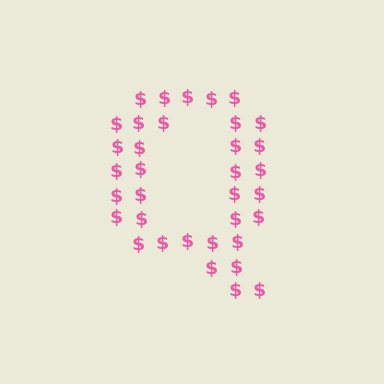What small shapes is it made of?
It is made of small dollar signs.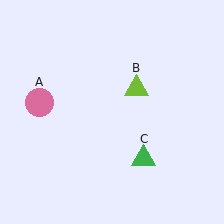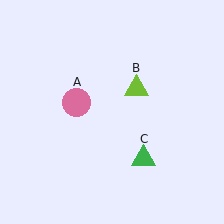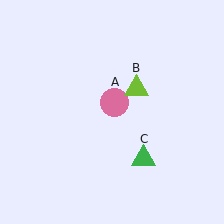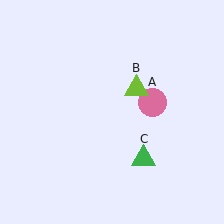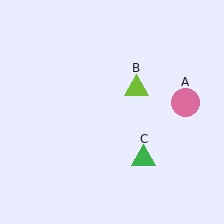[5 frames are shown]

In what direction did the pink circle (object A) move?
The pink circle (object A) moved right.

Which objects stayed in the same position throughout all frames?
Lime triangle (object B) and green triangle (object C) remained stationary.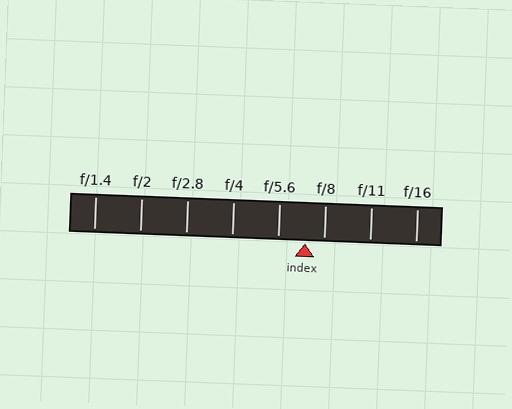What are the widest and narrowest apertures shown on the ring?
The widest aperture shown is f/1.4 and the narrowest is f/16.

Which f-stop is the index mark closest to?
The index mark is closest to f/8.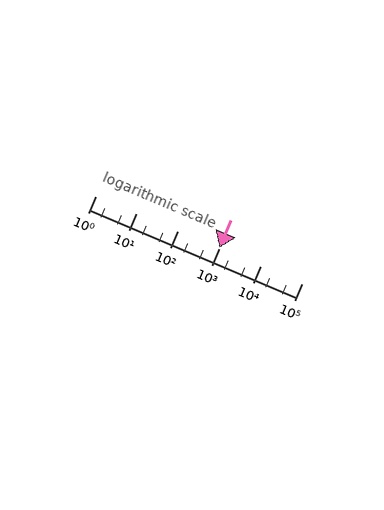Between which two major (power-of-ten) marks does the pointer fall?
The pointer is between 1000 and 10000.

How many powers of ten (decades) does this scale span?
The scale spans 5 decades, from 1 to 100000.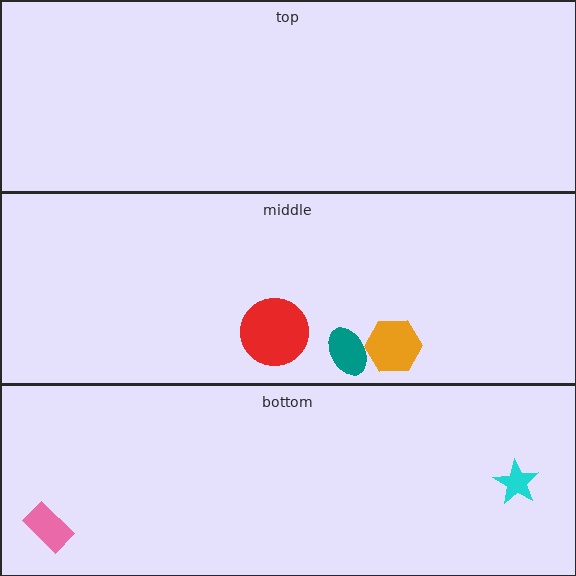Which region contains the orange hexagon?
The middle region.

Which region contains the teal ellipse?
The middle region.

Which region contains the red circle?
The middle region.